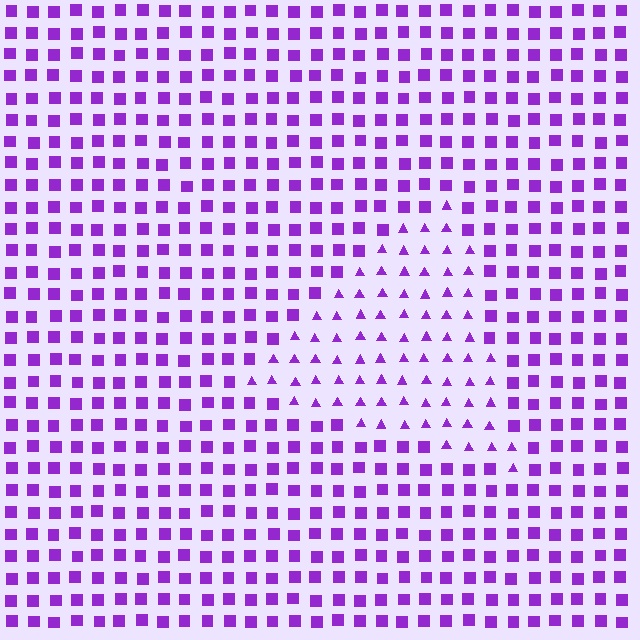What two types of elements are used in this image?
The image uses triangles inside the triangle region and squares outside it.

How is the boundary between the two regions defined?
The boundary is defined by a change in element shape: triangles inside vs. squares outside. All elements share the same color and spacing.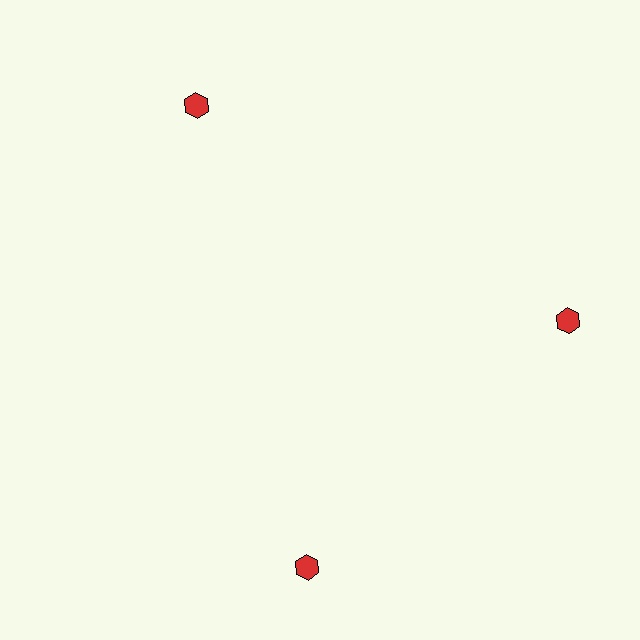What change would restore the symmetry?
The symmetry would be restored by rotating it back into even spacing with its neighbors so that all 3 hexagons sit at equal angles and equal distance from the center.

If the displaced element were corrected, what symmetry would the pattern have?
It would have 3-fold rotational symmetry — the pattern would map onto itself every 120 degrees.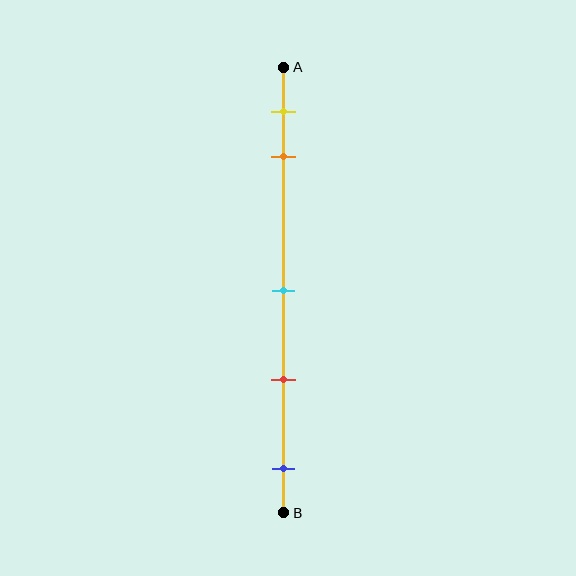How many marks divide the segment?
There are 5 marks dividing the segment.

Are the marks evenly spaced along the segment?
No, the marks are not evenly spaced.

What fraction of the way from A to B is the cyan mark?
The cyan mark is approximately 50% (0.5) of the way from A to B.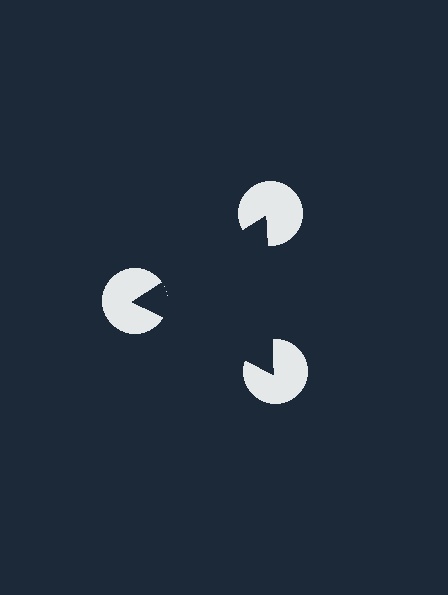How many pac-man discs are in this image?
There are 3 — one at each vertex of the illusory triangle.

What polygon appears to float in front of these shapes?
An illusory triangle — its edges are inferred from the aligned wedge cuts in the pac-man discs, not physically drawn.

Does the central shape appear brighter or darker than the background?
It typically appears slightly darker than the background, even though no actual brightness change is drawn.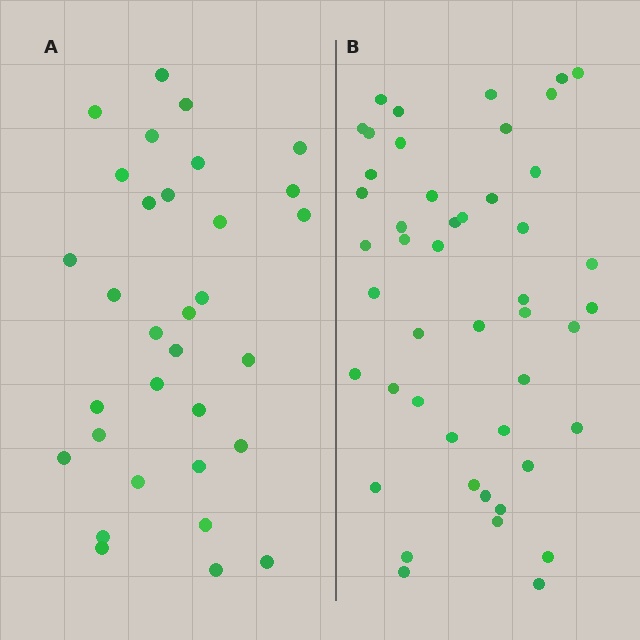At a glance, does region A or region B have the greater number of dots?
Region B (the right region) has more dots.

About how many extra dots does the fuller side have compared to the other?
Region B has approximately 15 more dots than region A.